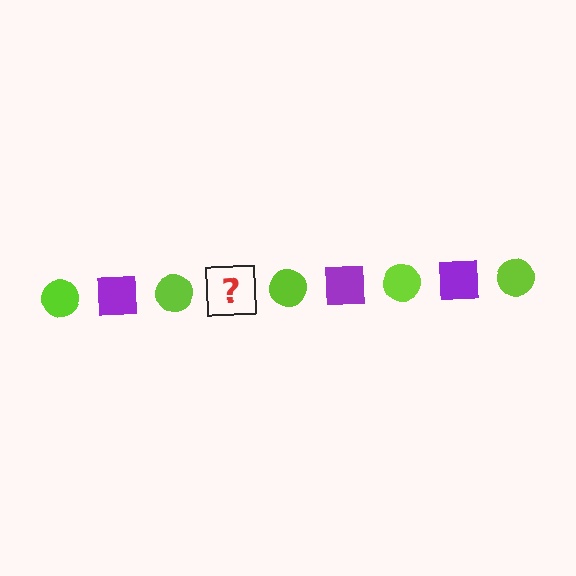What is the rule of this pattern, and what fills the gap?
The rule is that the pattern alternates between lime circle and purple square. The gap should be filled with a purple square.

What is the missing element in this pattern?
The missing element is a purple square.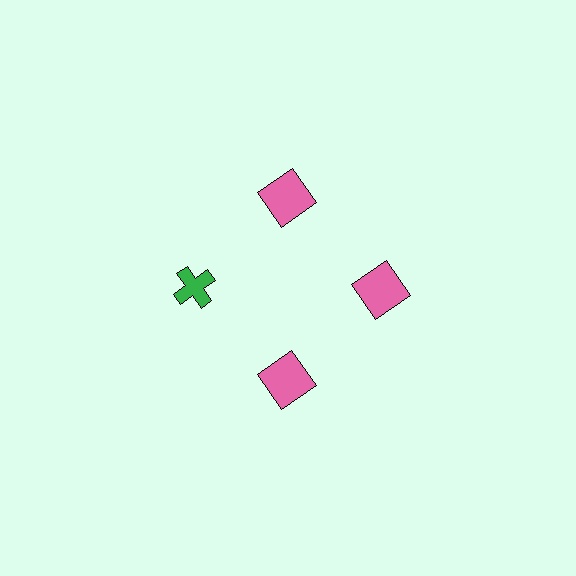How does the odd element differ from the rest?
It differs in both color (green instead of pink) and shape (cross instead of square).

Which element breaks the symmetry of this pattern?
The green cross at roughly the 9 o'clock position breaks the symmetry. All other shapes are pink squares.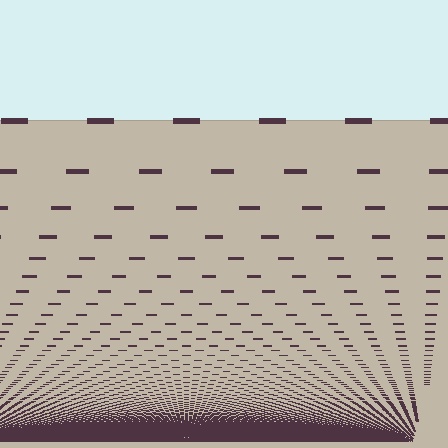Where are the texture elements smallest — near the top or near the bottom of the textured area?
Near the bottom.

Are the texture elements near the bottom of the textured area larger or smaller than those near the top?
Smaller. The gradient is inverted — elements near the bottom are smaller and denser.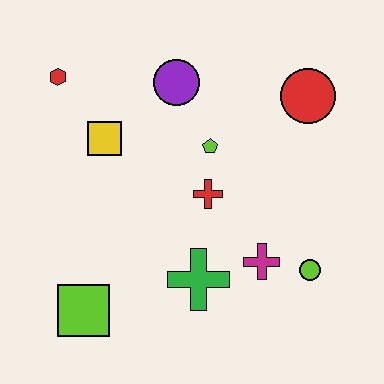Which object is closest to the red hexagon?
The yellow square is closest to the red hexagon.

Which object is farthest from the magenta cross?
The red hexagon is farthest from the magenta cross.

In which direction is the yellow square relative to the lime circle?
The yellow square is to the left of the lime circle.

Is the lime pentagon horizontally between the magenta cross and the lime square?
Yes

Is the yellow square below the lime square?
No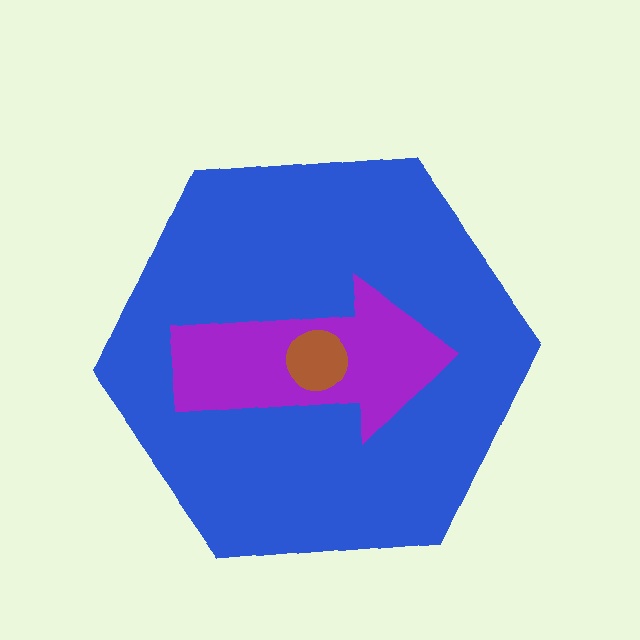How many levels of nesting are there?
3.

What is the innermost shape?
The brown circle.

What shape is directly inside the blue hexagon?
The purple arrow.